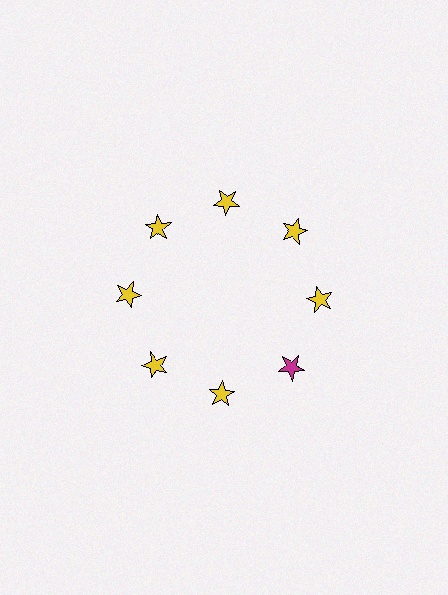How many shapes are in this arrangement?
There are 8 shapes arranged in a ring pattern.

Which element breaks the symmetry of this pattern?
The magenta star at roughly the 4 o'clock position breaks the symmetry. All other shapes are yellow stars.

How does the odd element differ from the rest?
It has a different color: magenta instead of yellow.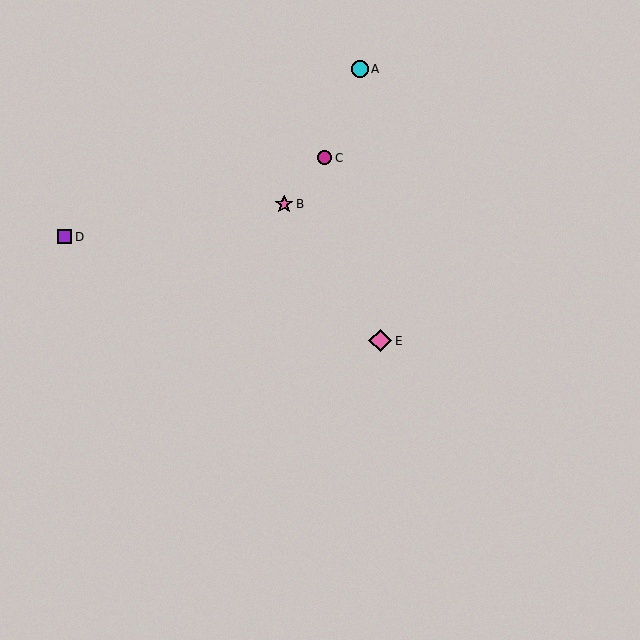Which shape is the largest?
The pink diamond (labeled E) is the largest.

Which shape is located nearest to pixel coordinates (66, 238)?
The purple square (labeled D) at (64, 237) is nearest to that location.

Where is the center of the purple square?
The center of the purple square is at (64, 237).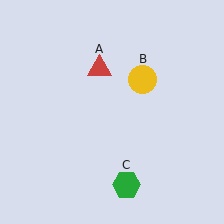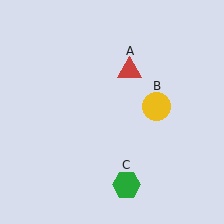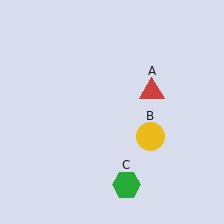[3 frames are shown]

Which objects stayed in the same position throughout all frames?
Green hexagon (object C) remained stationary.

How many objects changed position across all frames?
2 objects changed position: red triangle (object A), yellow circle (object B).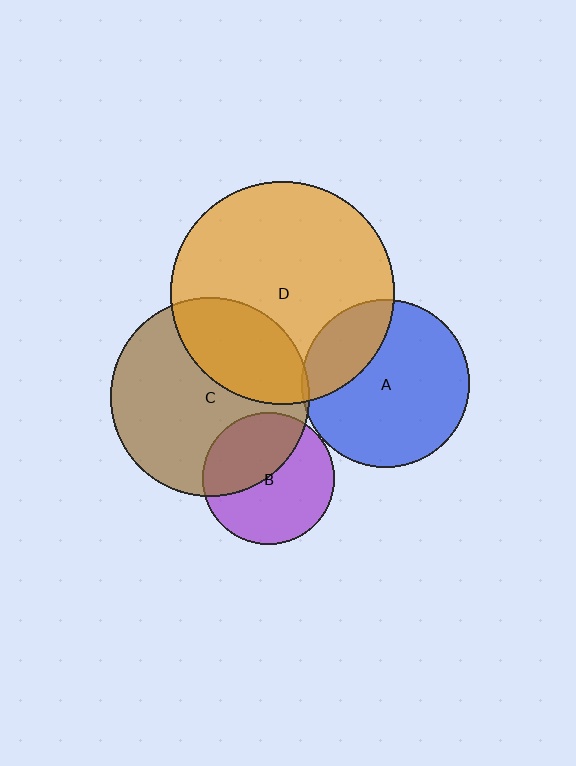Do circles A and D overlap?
Yes.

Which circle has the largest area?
Circle D (orange).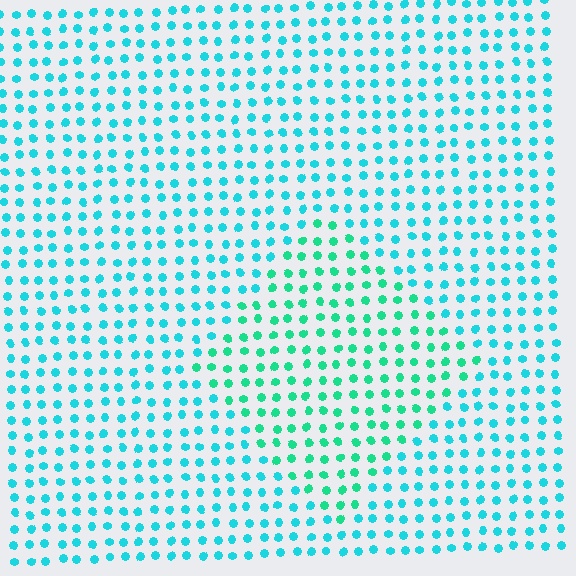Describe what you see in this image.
The image is filled with small cyan elements in a uniform arrangement. A diamond-shaped region is visible where the elements are tinted to a slightly different hue, forming a subtle color boundary.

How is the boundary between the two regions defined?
The boundary is defined purely by a slight shift in hue (about 27 degrees). Spacing, size, and orientation are identical on both sides.